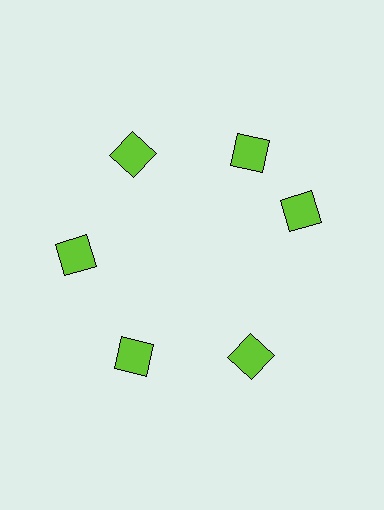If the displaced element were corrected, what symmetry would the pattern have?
It would have 6-fold rotational symmetry — the pattern would map onto itself every 60 degrees.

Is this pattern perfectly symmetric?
No. The 6 lime squares are arranged in a ring, but one element near the 3 o'clock position is rotated out of alignment along the ring, breaking the 6-fold rotational symmetry.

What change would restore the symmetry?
The symmetry would be restored by rotating it back into even spacing with its neighbors so that all 6 squares sit at equal angles and equal distance from the center.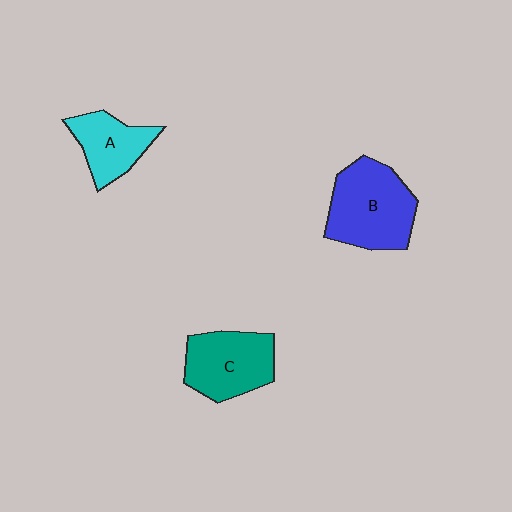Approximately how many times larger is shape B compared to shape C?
Approximately 1.2 times.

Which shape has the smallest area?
Shape A (cyan).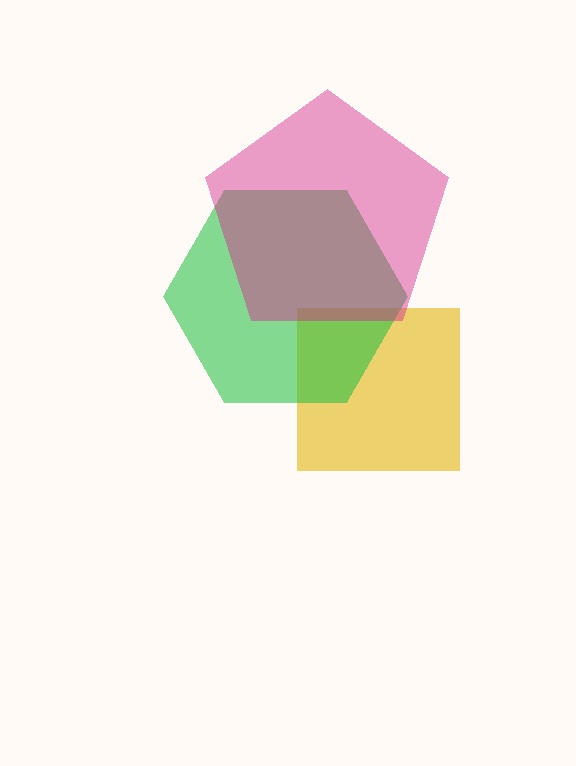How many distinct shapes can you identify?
There are 3 distinct shapes: a yellow square, a green hexagon, a magenta pentagon.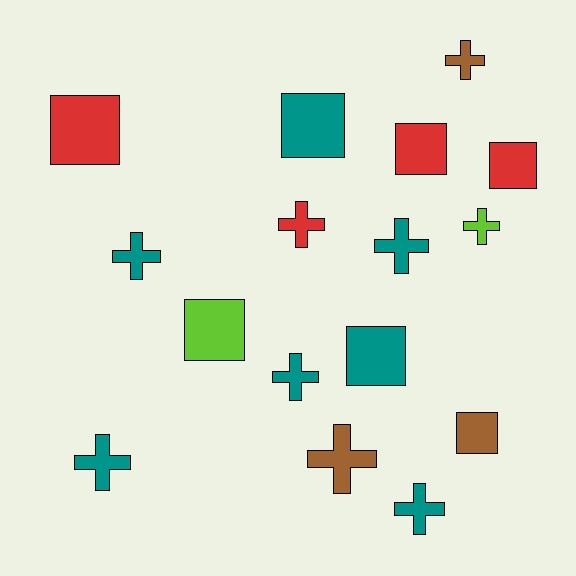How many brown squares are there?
There is 1 brown square.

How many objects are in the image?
There are 16 objects.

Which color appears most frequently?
Teal, with 7 objects.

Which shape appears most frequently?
Cross, with 9 objects.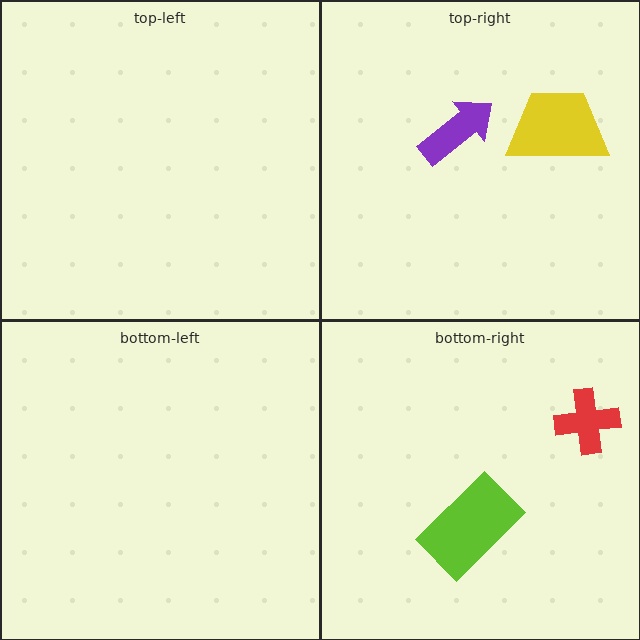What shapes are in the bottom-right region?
The lime rectangle, the red cross.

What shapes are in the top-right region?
The yellow trapezoid, the purple arrow.